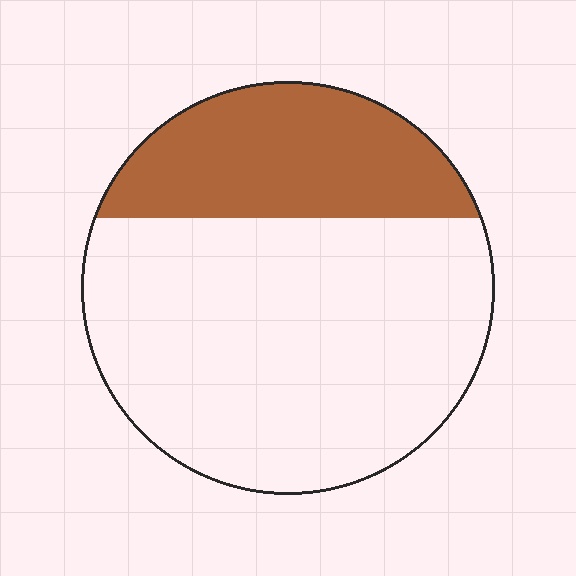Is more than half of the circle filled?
No.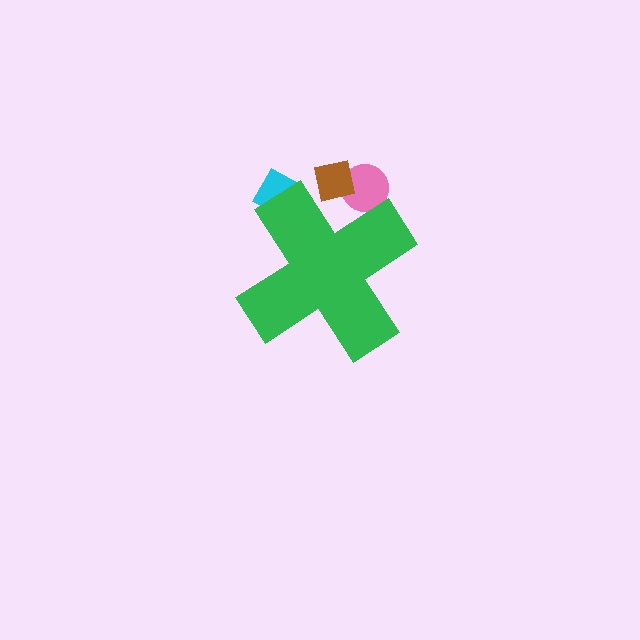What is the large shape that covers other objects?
A green cross.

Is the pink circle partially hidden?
Yes, the pink circle is partially hidden behind the green cross.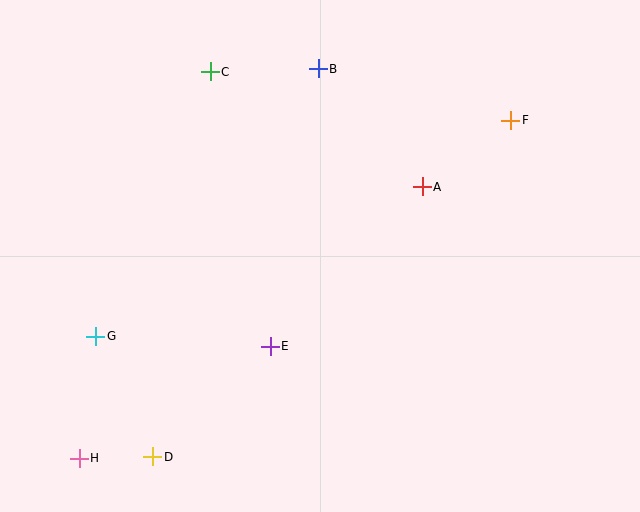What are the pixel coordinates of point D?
Point D is at (153, 457).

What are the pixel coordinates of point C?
Point C is at (210, 72).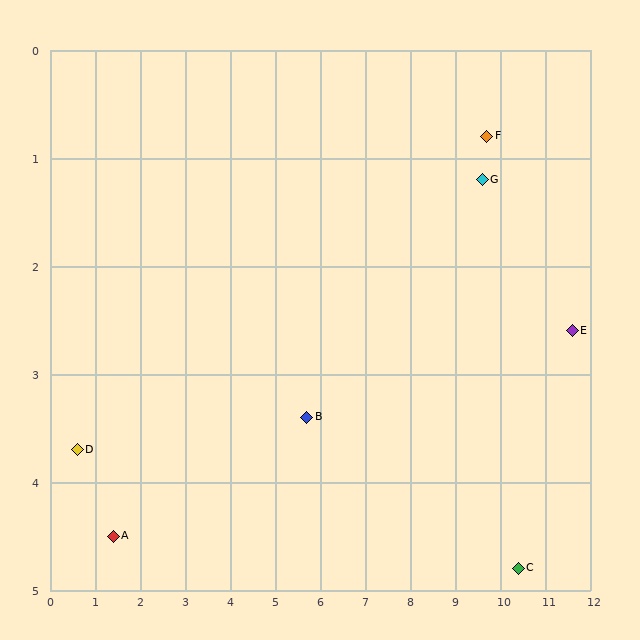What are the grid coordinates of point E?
Point E is at approximately (11.6, 2.6).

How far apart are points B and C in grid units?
Points B and C are about 4.9 grid units apart.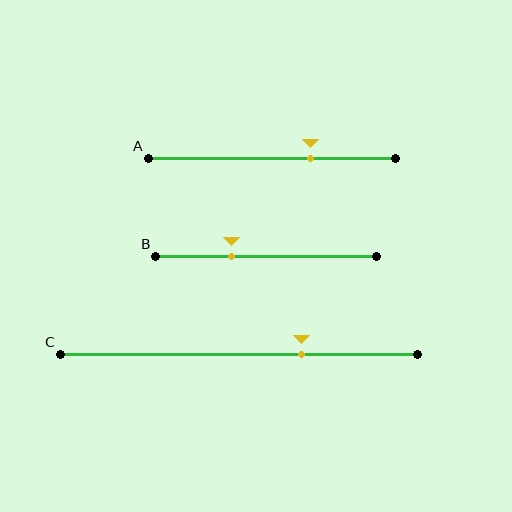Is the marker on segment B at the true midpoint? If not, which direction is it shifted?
No, the marker on segment B is shifted to the left by about 16% of the segment length.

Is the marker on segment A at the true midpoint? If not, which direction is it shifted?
No, the marker on segment A is shifted to the right by about 16% of the segment length.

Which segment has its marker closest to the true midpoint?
Segment B has its marker closest to the true midpoint.